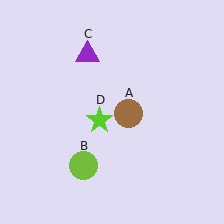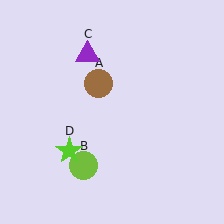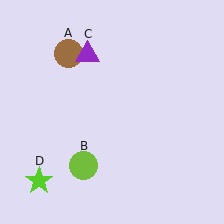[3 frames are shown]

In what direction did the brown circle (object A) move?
The brown circle (object A) moved up and to the left.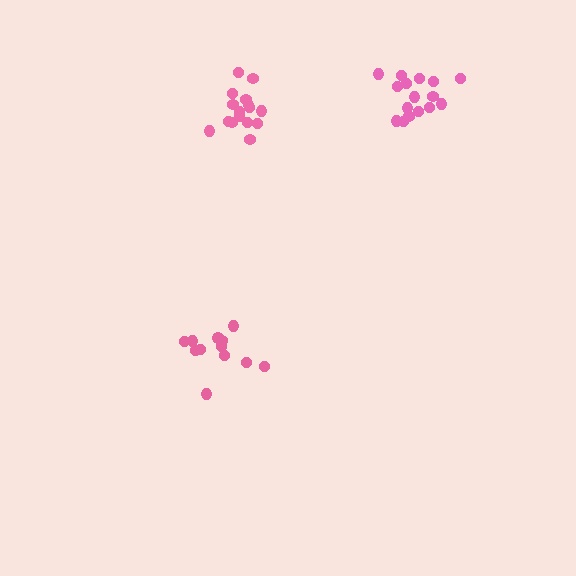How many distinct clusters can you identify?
There are 3 distinct clusters.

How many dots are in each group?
Group 1: 12 dots, Group 2: 16 dots, Group 3: 16 dots (44 total).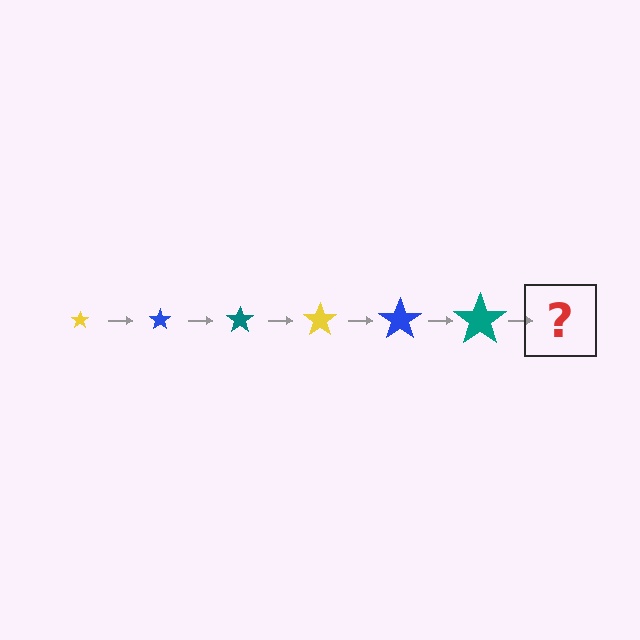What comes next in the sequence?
The next element should be a yellow star, larger than the previous one.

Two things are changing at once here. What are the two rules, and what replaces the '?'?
The two rules are that the star grows larger each step and the color cycles through yellow, blue, and teal. The '?' should be a yellow star, larger than the previous one.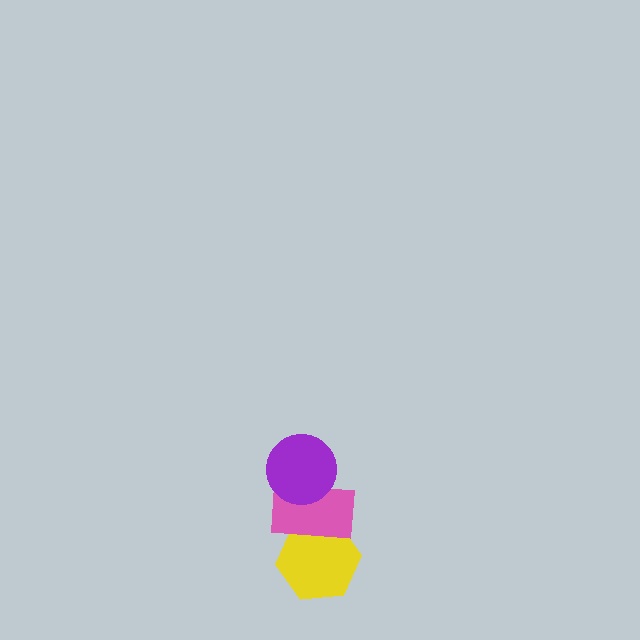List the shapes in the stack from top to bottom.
From top to bottom: the purple circle, the pink rectangle, the yellow hexagon.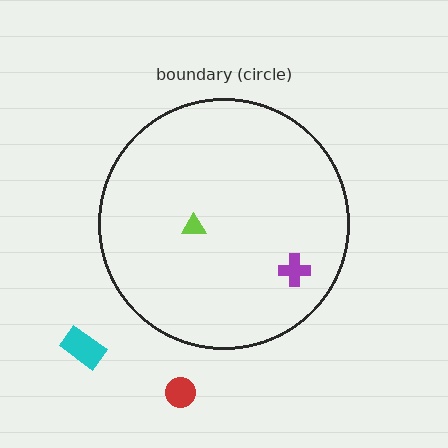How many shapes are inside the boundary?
2 inside, 2 outside.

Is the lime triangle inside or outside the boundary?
Inside.